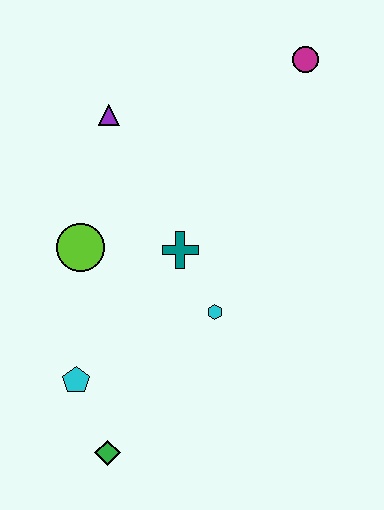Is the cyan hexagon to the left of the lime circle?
No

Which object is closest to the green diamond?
The cyan pentagon is closest to the green diamond.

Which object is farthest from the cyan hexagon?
The magenta circle is farthest from the cyan hexagon.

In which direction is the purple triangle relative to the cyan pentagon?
The purple triangle is above the cyan pentagon.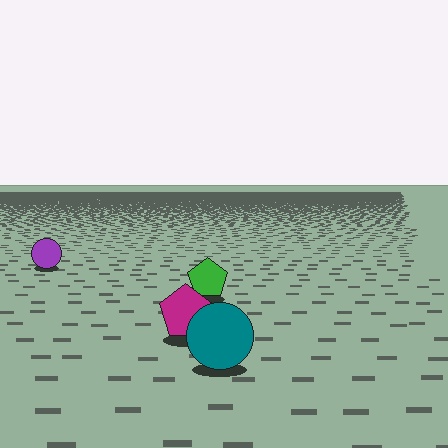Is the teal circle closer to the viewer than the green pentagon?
Yes. The teal circle is closer — you can tell from the texture gradient: the ground texture is coarser near it.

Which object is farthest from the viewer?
The purple circle is farthest from the viewer. It appears smaller and the ground texture around it is denser.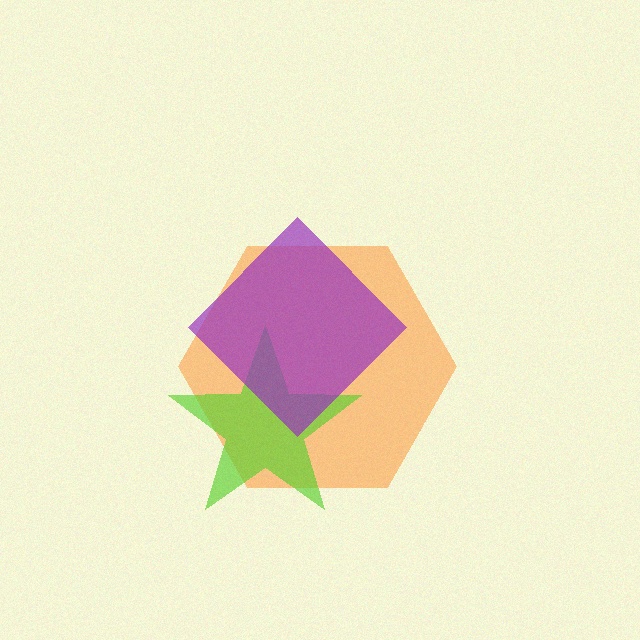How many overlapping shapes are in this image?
There are 3 overlapping shapes in the image.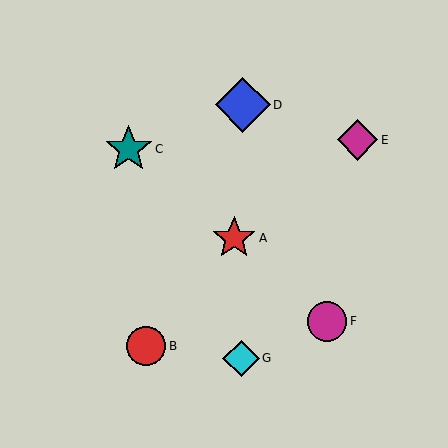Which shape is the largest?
The blue diamond (labeled D) is the largest.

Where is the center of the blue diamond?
The center of the blue diamond is at (243, 105).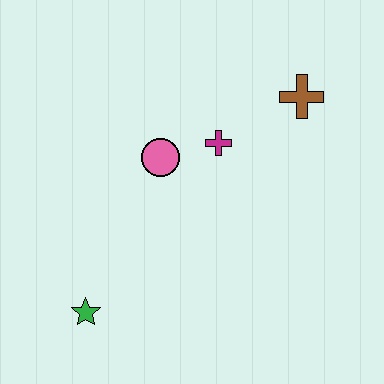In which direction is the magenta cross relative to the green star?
The magenta cross is above the green star.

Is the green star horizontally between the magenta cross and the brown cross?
No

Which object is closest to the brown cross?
The magenta cross is closest to the brown cross.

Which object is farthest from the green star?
The brown cross is farthest from the green star.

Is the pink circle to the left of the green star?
No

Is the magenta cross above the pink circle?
Yes